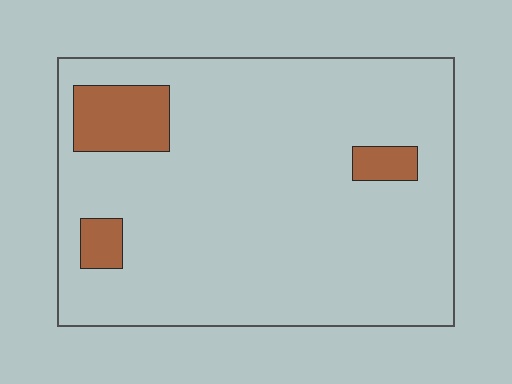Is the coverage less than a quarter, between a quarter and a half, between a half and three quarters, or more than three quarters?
Less than a quarter.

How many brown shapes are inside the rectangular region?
3.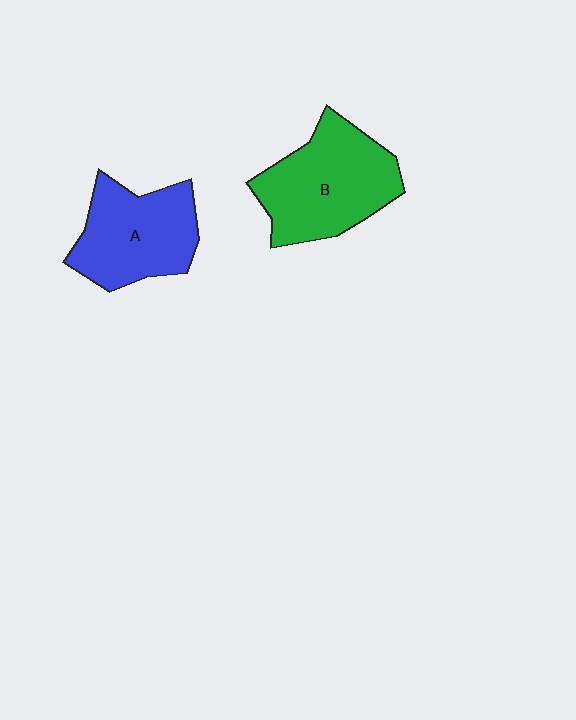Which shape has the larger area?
Shape B (green).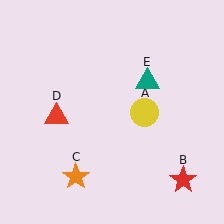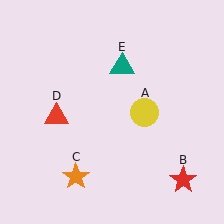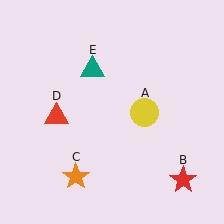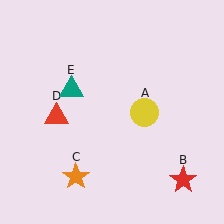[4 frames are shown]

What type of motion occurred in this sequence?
The teal triangle (object E) rotated counterclockwise around the center of the scene.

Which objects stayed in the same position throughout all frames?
Yellow circle (object A) and red star (object B) and orange star (object C) and red triangle (object D) remained stationary.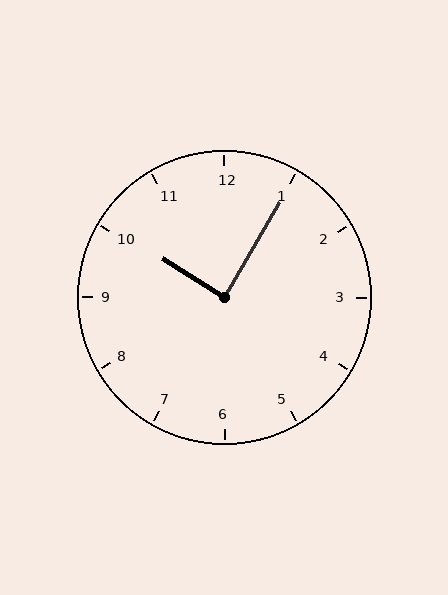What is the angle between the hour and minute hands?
Approximately 88 degrees.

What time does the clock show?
10:05.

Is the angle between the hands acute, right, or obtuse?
It is right.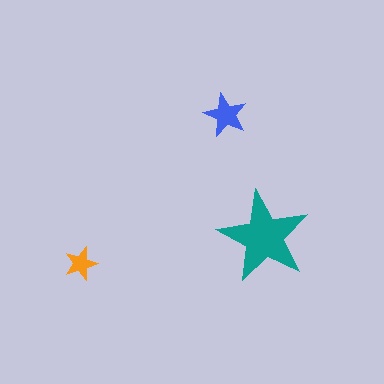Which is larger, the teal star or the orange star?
The teal one.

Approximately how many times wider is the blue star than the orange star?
About 1.5 times wider.